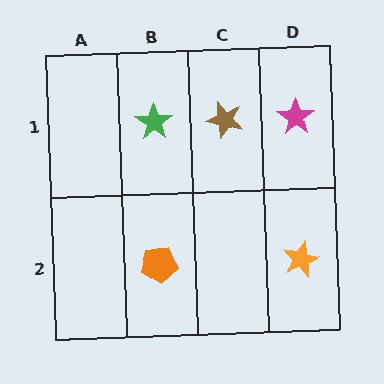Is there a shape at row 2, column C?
No, that cell is empty.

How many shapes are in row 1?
3 shapes.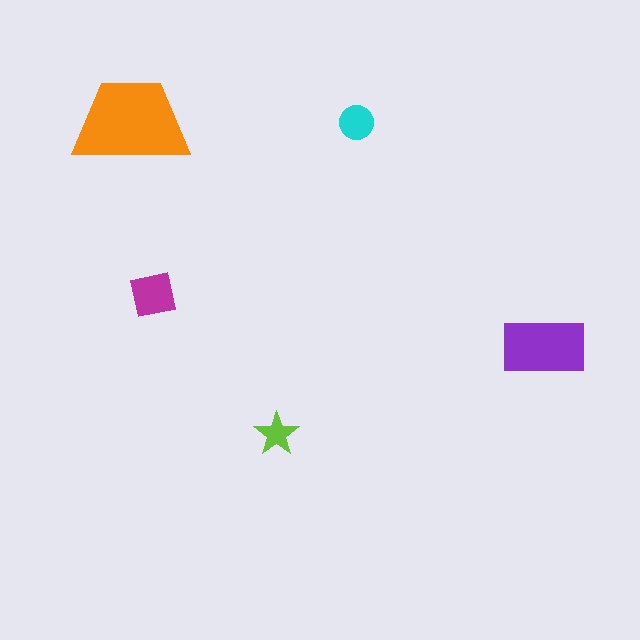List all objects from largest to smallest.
The orange trapezoid, the purple rectangle, the magenta square, the cyan circle, the lime star.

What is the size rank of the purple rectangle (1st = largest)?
2nd.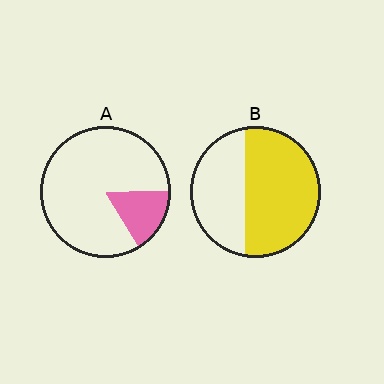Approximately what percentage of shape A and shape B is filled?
A is approximately 15% and B is approximately 60%.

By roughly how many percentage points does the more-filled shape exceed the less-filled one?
By roughly 45 percentage points (B over A).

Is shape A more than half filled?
No.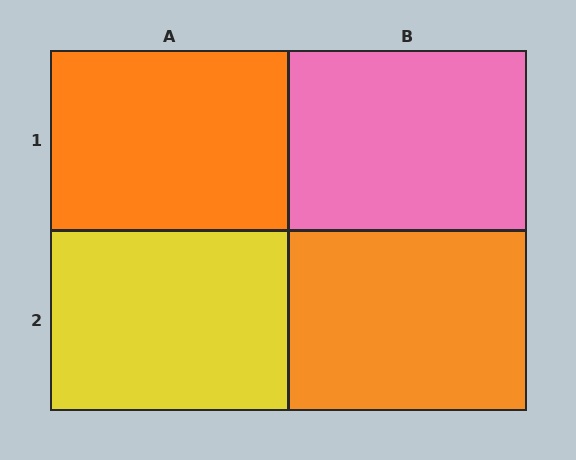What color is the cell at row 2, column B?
Orange.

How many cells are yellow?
1 cell is yellow.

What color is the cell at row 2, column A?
Yellow.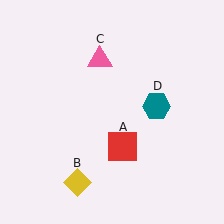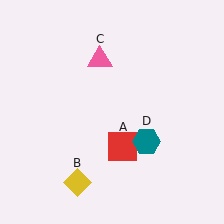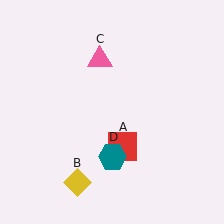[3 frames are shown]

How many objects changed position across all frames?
1 object changed position: teal hexagon (object D).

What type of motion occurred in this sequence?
The teal hexagon (object D) rotated clockwise around the center of the scene.